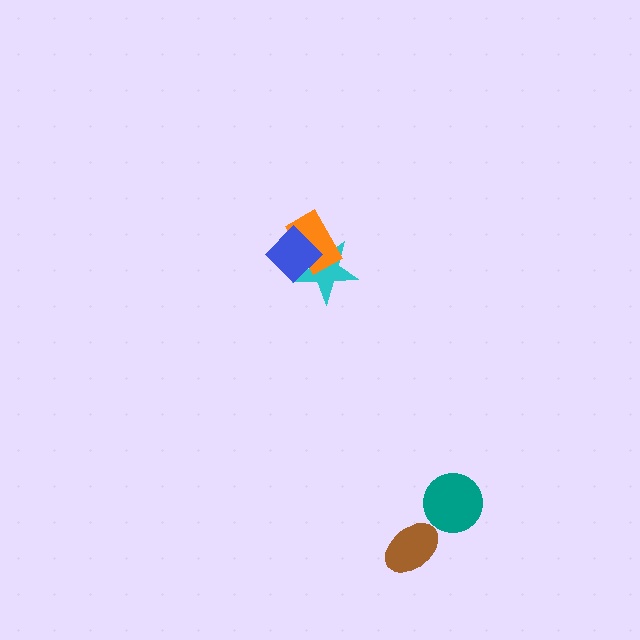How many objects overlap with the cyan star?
2 objects overlap with the cyan star.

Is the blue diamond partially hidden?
No, no other shape covers it.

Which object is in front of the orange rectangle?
The blue diamond is in front of the orange rectangle.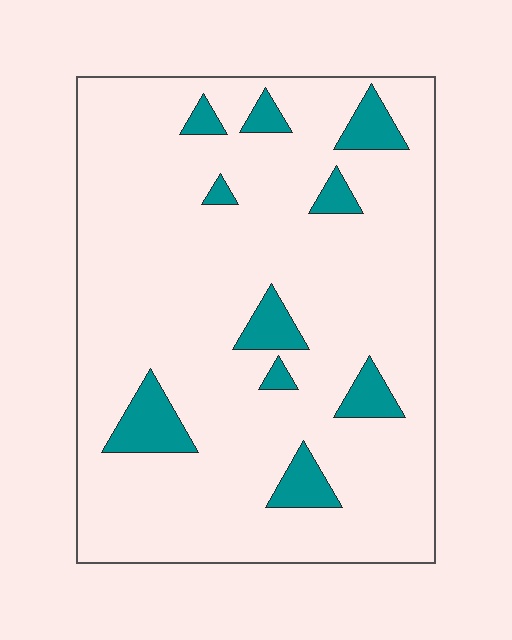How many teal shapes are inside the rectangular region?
10.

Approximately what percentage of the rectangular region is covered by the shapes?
Approximately 10%.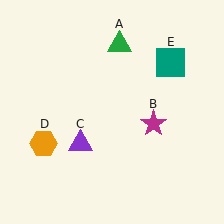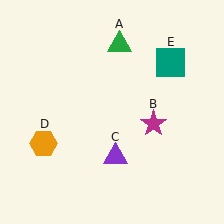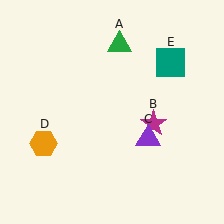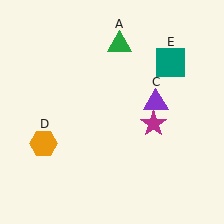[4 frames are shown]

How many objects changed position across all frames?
1 object changed position: purple triangle (object C).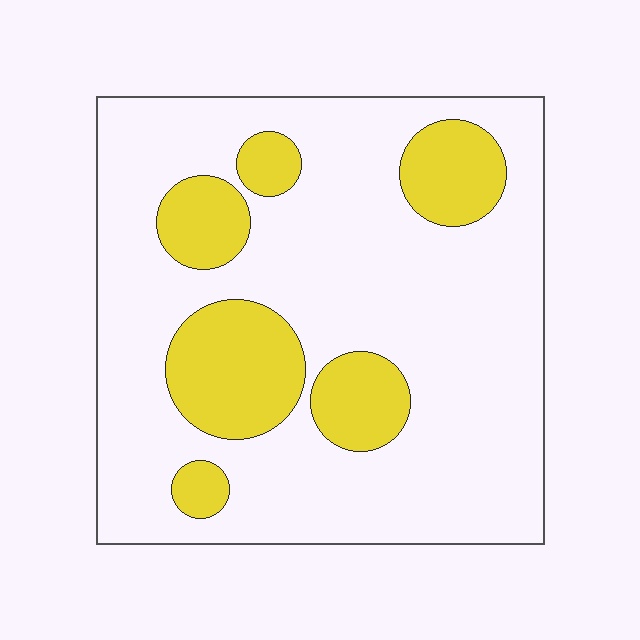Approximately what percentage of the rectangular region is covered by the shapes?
Approximately 25%.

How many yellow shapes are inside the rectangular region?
6.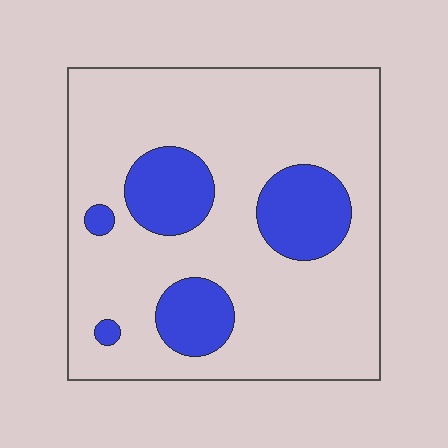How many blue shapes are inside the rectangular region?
5.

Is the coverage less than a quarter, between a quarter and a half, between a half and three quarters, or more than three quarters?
Less than a quarter.